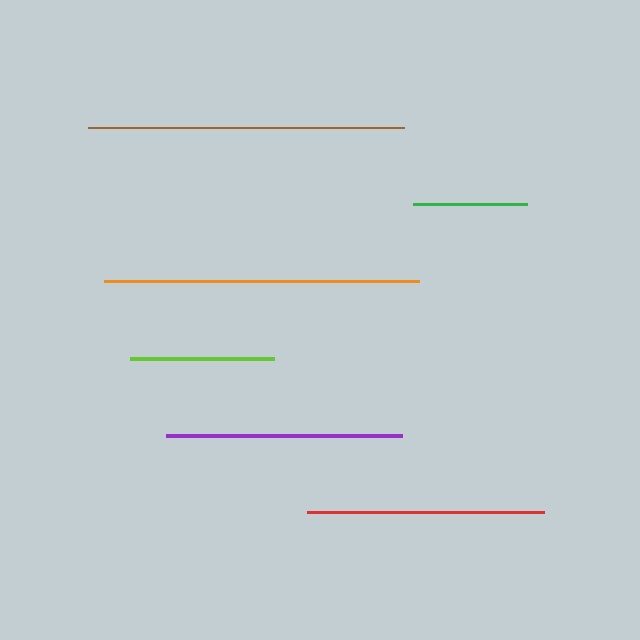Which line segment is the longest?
The brown line is the longest at approximately 316 pixels.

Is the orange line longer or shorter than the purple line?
The orange line is longer than the purple line.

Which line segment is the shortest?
The green line is the shortest at approximately 114 pixels.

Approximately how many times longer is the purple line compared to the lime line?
The purple line is approximately 1.6 times the length of the lime line.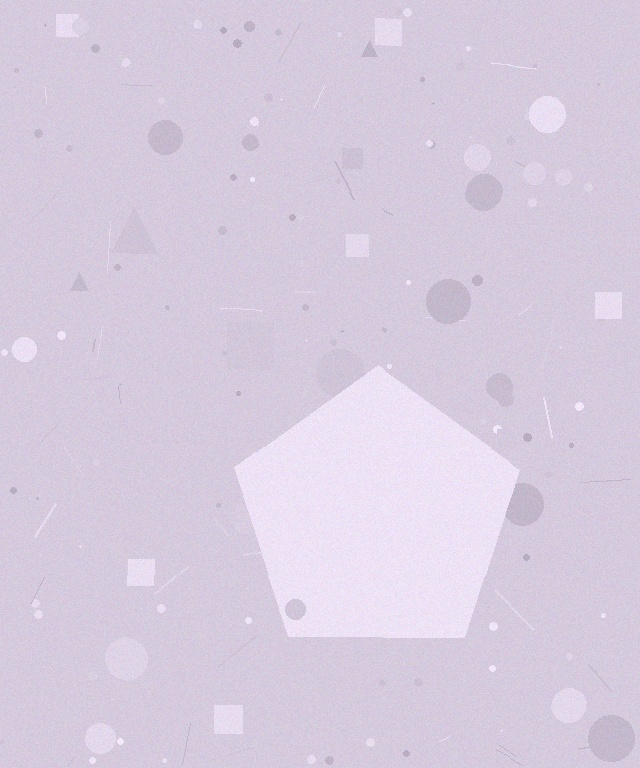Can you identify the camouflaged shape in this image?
The camouflaged shape is a pentagon.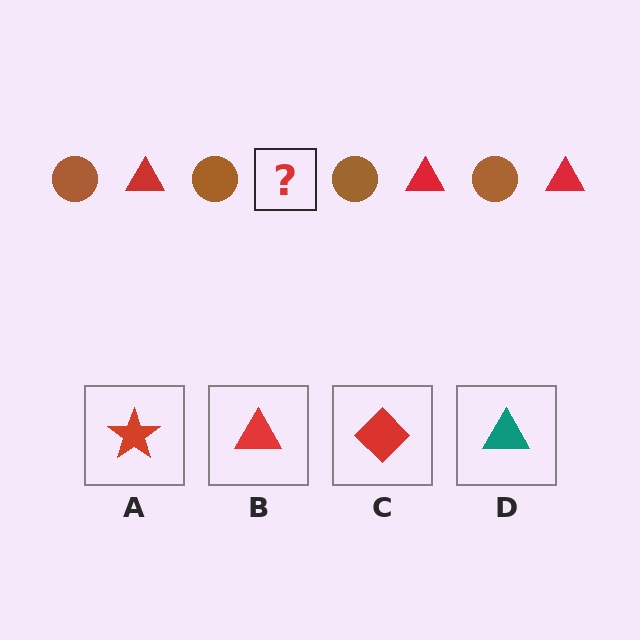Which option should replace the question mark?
Option B.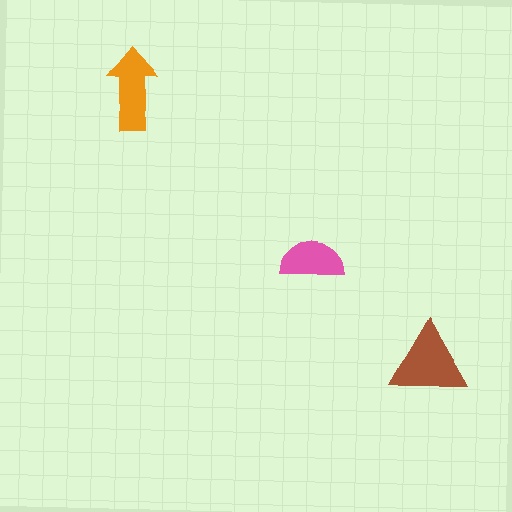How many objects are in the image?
There are 3 objects in the image.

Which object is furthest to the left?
The orange arrow is leftmost.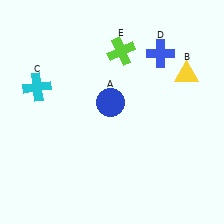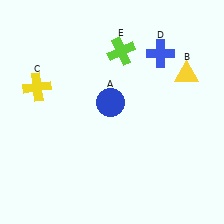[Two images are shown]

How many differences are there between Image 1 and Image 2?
There is 1 difference between the two images.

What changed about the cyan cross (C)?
In Image 1, C is cyan. In Image 2, it changed to yellow.